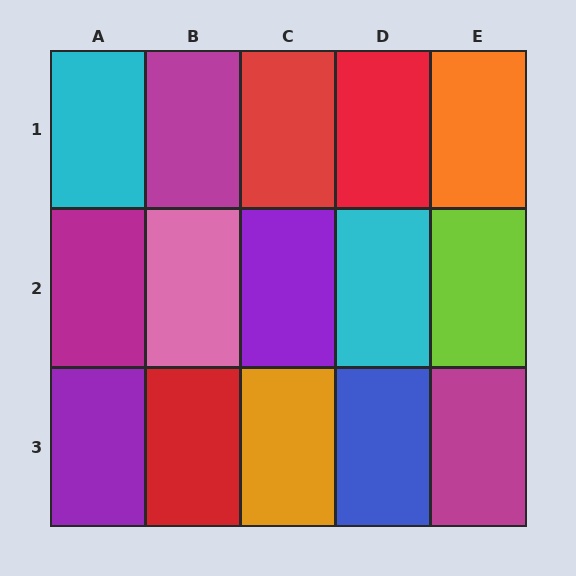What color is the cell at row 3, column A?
Purple.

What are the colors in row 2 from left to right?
Magenta, pink, purple, cyan, lime.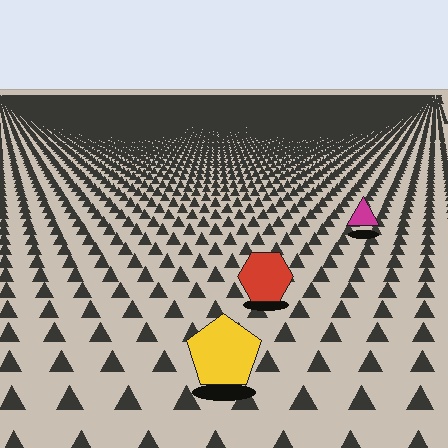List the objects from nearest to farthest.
From nearest to farthest: the yellow pentagon, the red hexagon, the magenta triangle.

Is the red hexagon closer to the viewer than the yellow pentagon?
No. The yellow pentagon is closer — you can tell from the texture gradient: the ground texture is coarser near it.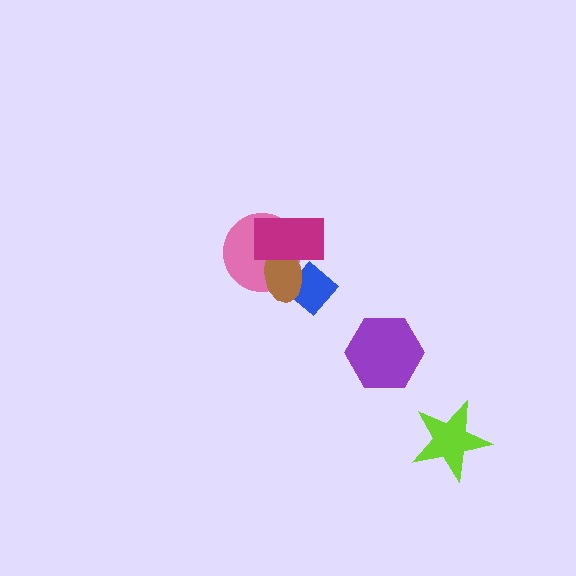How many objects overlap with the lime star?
0 objects overlap with the lime star.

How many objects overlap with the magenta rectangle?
3 objects overlap with the magenta rectangle.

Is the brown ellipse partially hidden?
Yes, it is partially covered by another shape.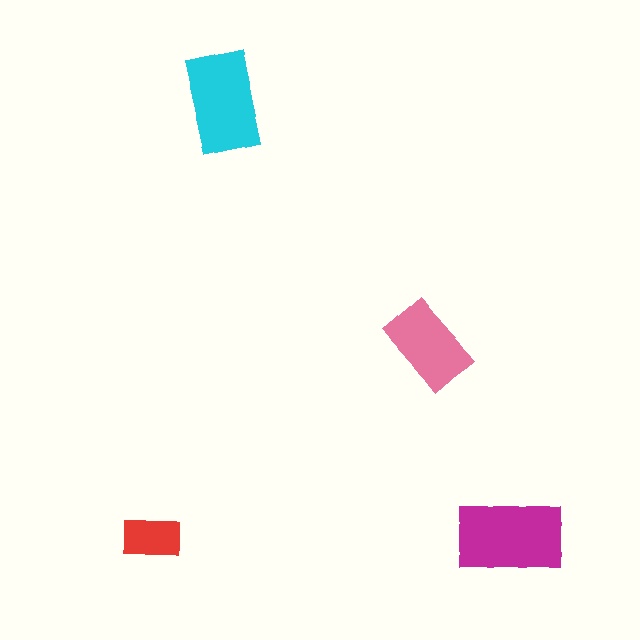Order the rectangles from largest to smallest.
the magenta one, the cyan one, the pink one, the red one.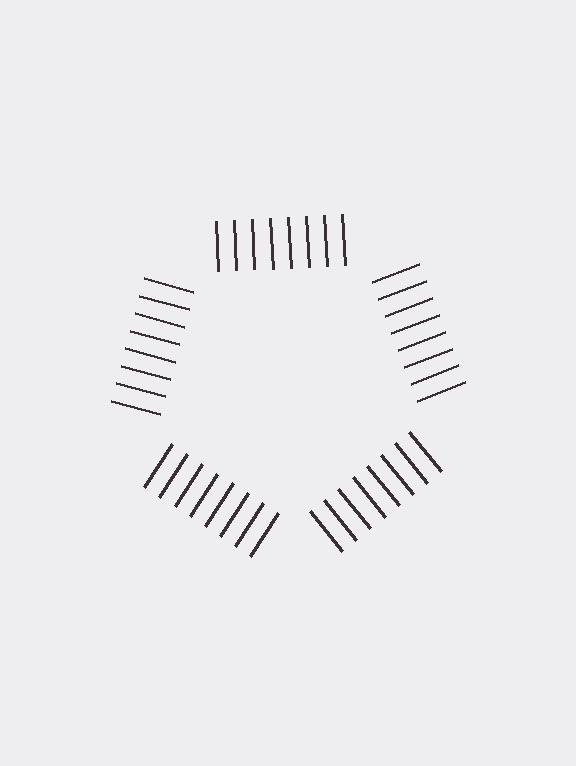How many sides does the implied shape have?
5 sides — the line-ends trace a pentagon.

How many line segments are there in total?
40 — 8 along each of the 5 edges.